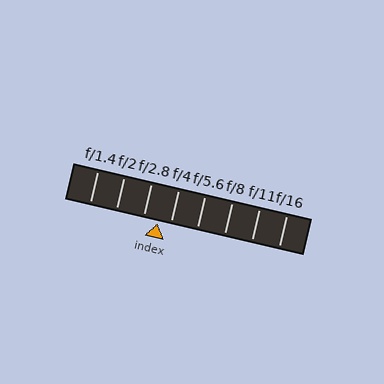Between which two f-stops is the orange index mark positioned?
The index mark is between f/2.8 and f/4.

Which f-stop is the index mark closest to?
The index mark is closest to f/4.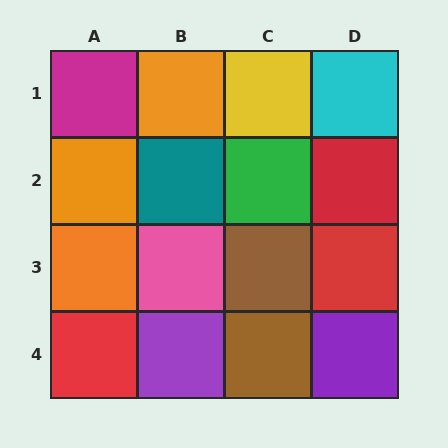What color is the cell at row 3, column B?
Pink.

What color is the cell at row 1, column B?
Orange.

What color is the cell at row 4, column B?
Purple.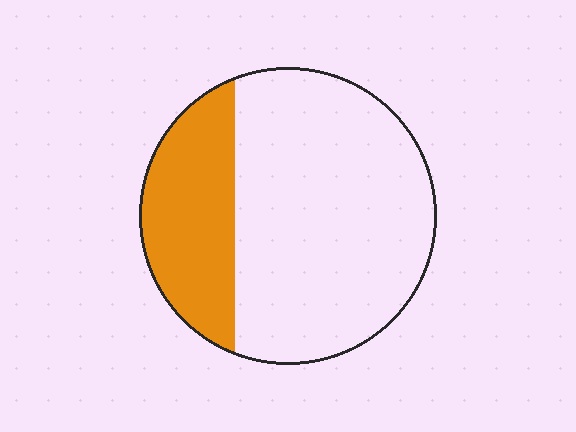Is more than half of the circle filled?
No.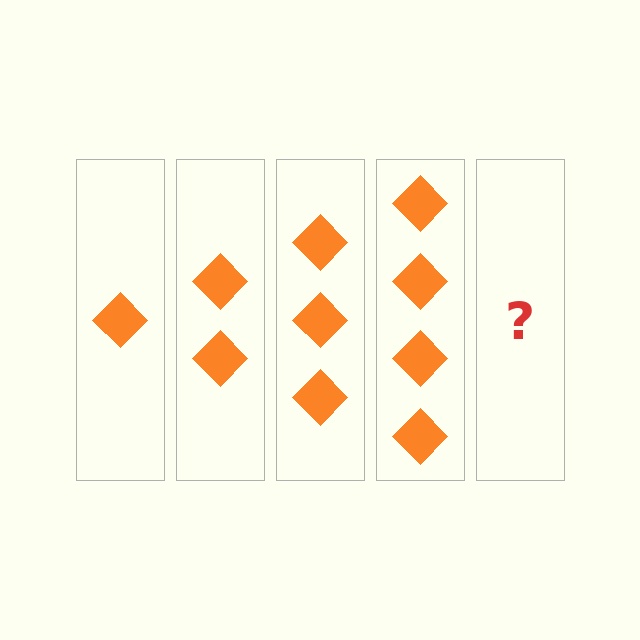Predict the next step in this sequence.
The next step is 5 diamonds.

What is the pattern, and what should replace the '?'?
The pattern is that each step adds one more diamond. The '?' should be 5 diamonds.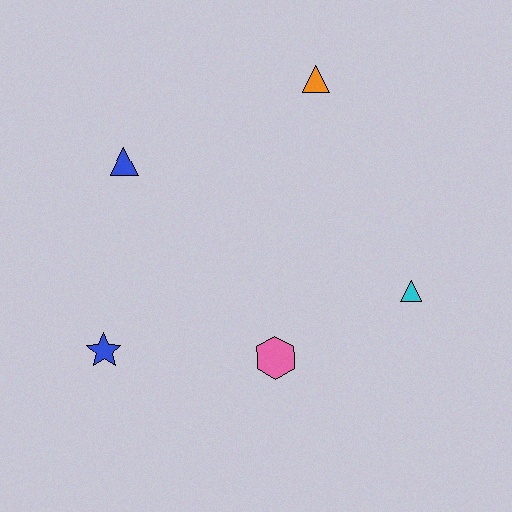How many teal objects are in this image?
There are no teal objects.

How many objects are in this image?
There are 5 objects.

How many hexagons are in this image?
There is 1 hexagon.